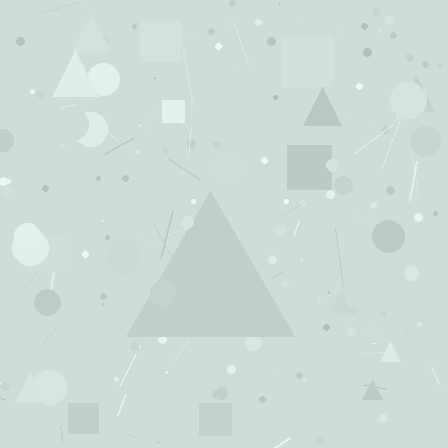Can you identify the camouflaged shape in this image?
The camouflaged shape is a triangle.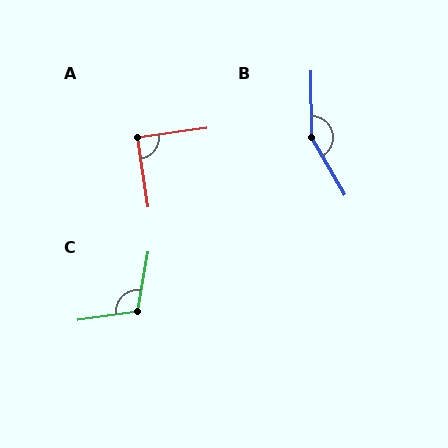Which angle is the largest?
B, at approximately 150 degrees.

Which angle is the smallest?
A, at approximately 90 degrees.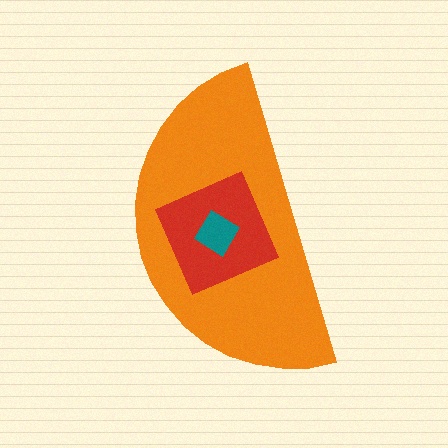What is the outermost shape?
The orange semicircle.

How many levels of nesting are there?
3.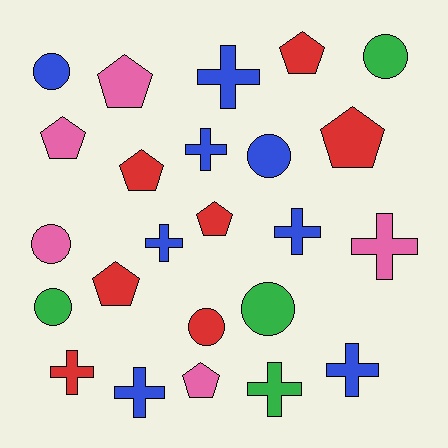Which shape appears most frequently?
Cross, with 9 objects.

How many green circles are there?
There are 3 green circles.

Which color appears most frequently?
Blue, with 8 objects.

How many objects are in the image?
There are 24 objects.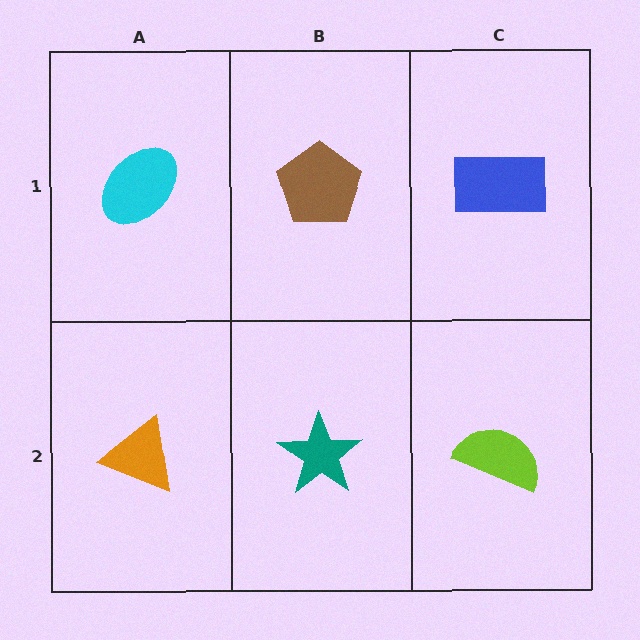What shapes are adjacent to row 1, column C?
A lime semicircle (row 2, column C), a brown pentagon (row 1, column B).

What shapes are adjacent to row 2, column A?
A cyan ellipse (row 1, column A), a teal star (row 2, column B).